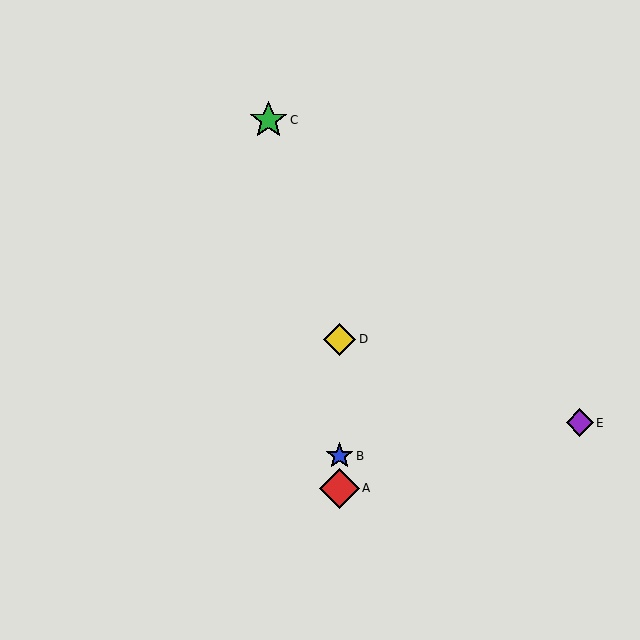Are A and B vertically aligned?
Yes, both are at x≈340.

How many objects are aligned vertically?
3 objects (A, B, D) are aligned vertically.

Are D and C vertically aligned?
No, D is at x≈340 and C is at x≈269.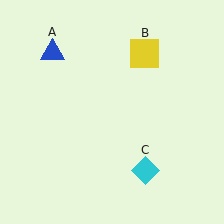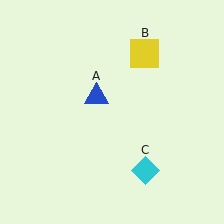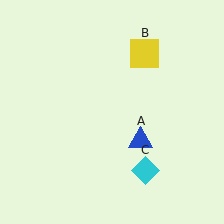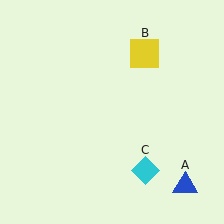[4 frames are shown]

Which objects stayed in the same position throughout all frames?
Yellow square (object B) and cyan diamond (object C) remained stationary.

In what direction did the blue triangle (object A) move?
The blue triangle (object A) moved down and to the right.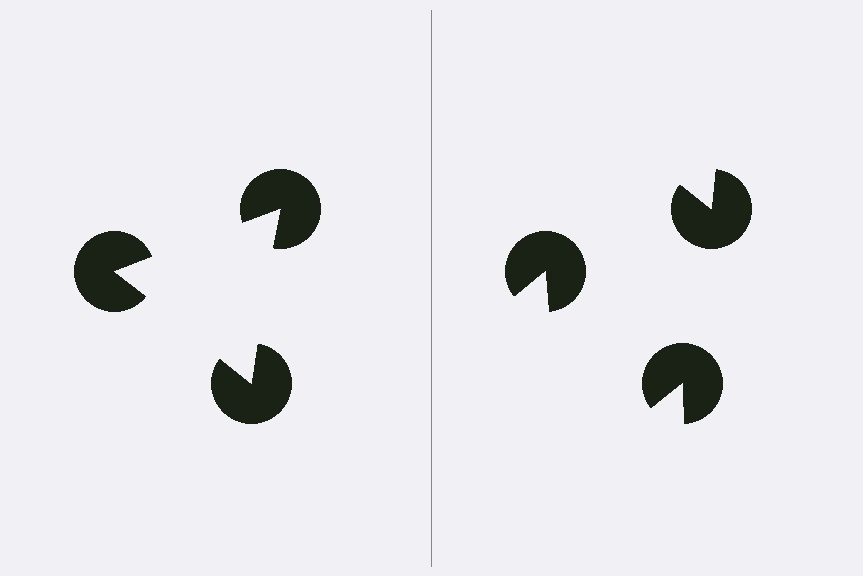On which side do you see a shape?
An illusory triangle appears on the left side. On the right side the wedge cuts are rotated, so no coherent shape forms.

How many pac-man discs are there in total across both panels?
6 — 3 on each side.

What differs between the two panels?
The pac-man discs are positioned identically on both sides; only the wedge orientations differ. On the left they align to a triangle; on the right they are misaligned.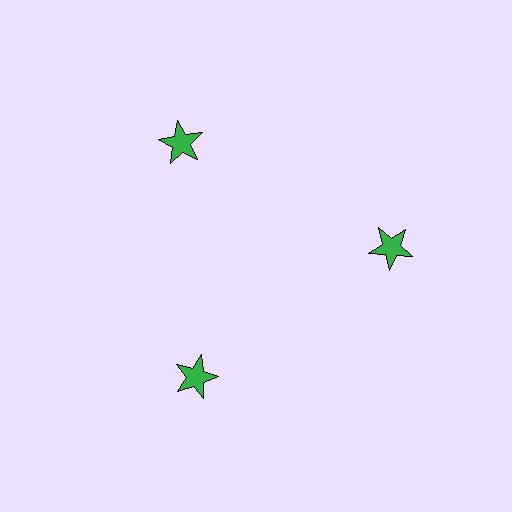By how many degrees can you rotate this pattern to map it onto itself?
The pattern maps onto itself every 120 degrees of rotation.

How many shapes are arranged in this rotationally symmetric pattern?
There are 3 shapes, arranged in 3 groups of 1.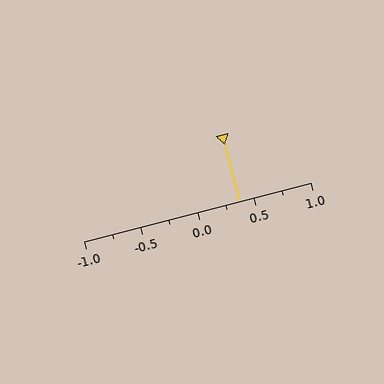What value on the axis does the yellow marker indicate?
The marker indicates approximately 0.38.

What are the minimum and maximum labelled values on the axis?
The axis runs from -1.0 to 1.0.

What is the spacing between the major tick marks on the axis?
The major ticks are spaced 0.5 apart.